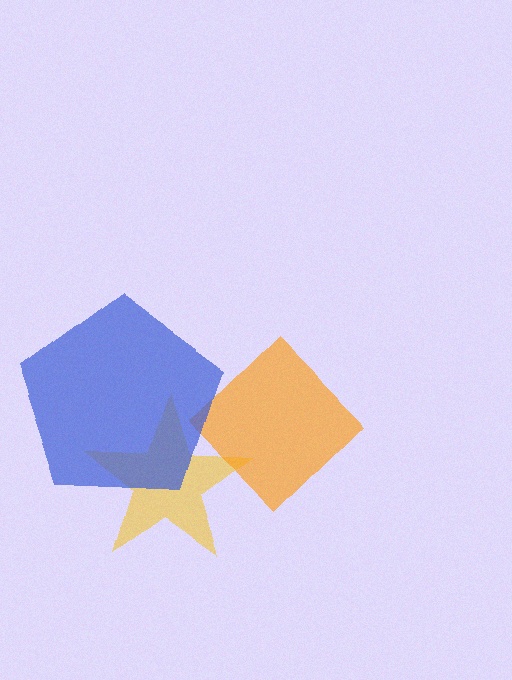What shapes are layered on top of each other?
The layered shapes are: a yellow star, an orange diamond, a blue pentagon.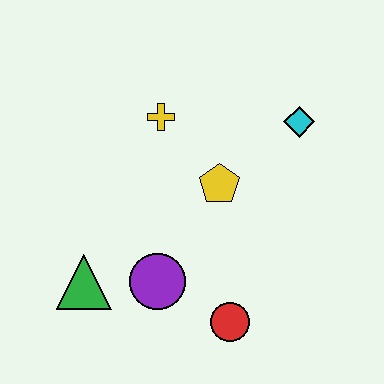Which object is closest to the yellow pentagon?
The yellow cross is closest to the yellow pentagon.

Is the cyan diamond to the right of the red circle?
Yes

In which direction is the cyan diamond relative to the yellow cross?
The cyan diamond is to the right of the yellow cross.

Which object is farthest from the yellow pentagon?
The green triangle is farthest from the yellow pentagon.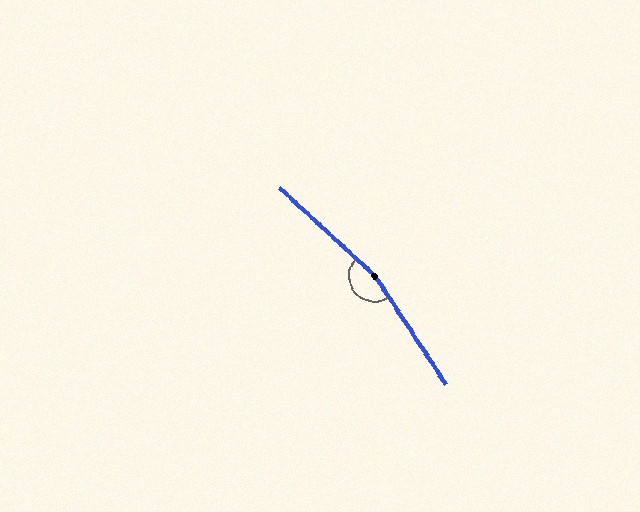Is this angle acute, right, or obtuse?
It is obtuse.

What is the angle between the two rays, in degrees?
Approximately 166 degrees.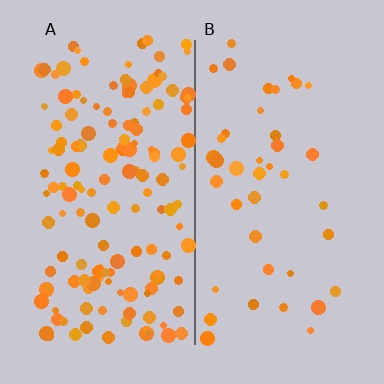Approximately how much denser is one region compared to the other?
Approximately 3.6× — region A over region B.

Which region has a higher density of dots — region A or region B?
A (the left).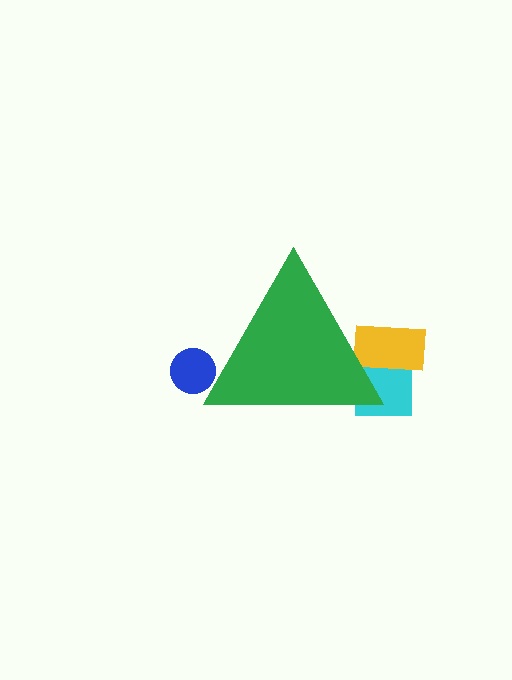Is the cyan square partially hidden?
Yes, the cyan square is partially hidden behind the green triangle.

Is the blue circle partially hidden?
Yes, the blue circle is partially hidden behind the green triangle.